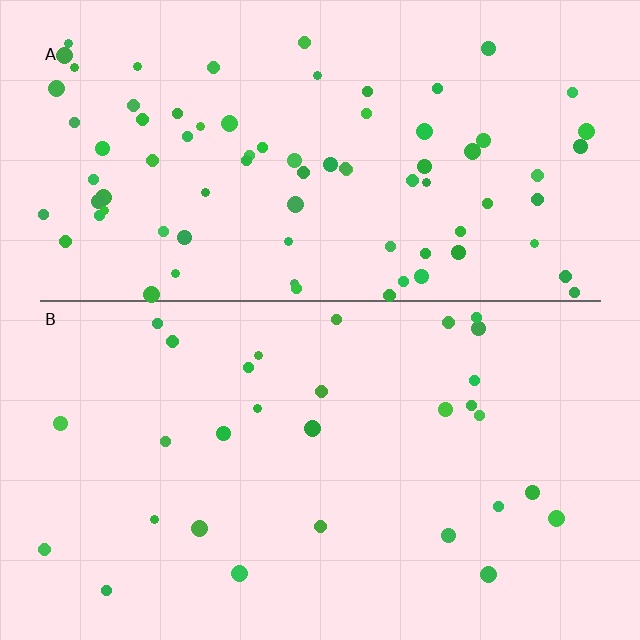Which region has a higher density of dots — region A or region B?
A (the top).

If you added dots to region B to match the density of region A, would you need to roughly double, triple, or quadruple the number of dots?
Approximately triple.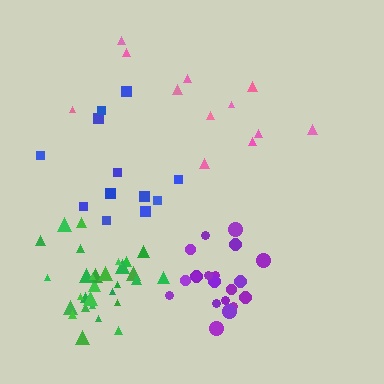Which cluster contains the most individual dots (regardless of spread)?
Green (31).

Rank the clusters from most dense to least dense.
green, purple, pink, blue.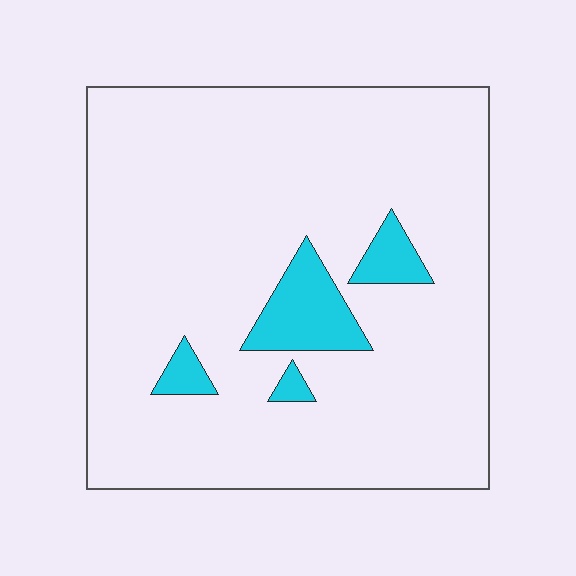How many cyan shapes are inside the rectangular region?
4.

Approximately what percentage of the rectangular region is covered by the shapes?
Approximately 10%.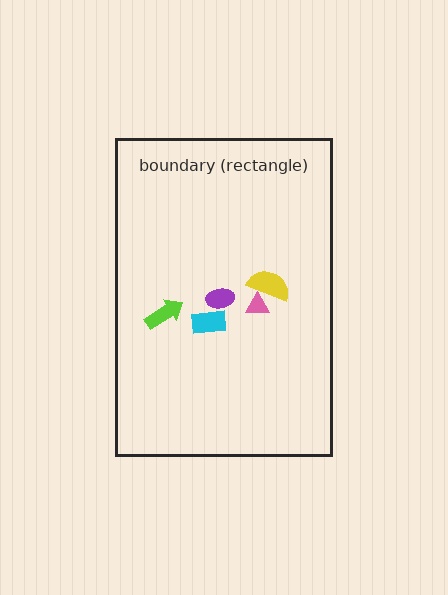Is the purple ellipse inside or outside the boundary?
Inside.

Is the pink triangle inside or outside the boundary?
Inside.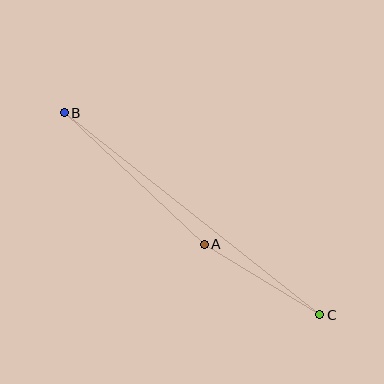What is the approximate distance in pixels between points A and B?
The distance between A and B is approximately 192 pixels.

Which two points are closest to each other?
Points A and C are closest to each other.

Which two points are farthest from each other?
Points B and C are farthest from each other.